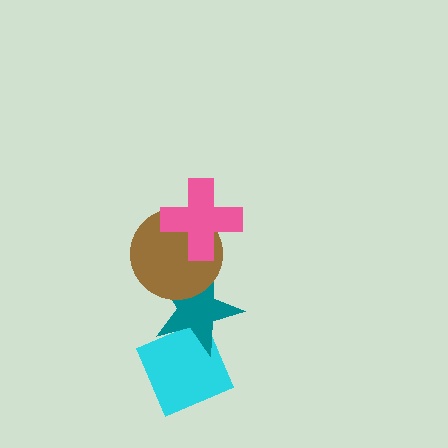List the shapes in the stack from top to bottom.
From top to bottom: the pink cross, the brown circle, the teal star, the cyan diamond.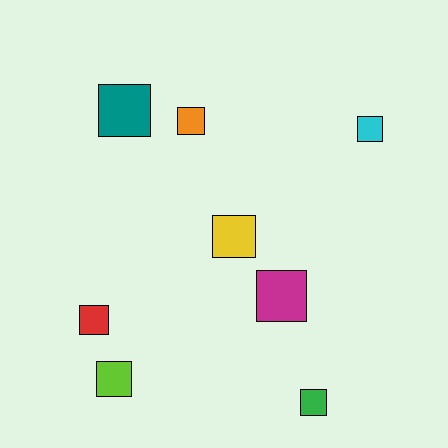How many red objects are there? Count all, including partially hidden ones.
There is 1 red object.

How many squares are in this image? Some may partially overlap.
There are 8 squares.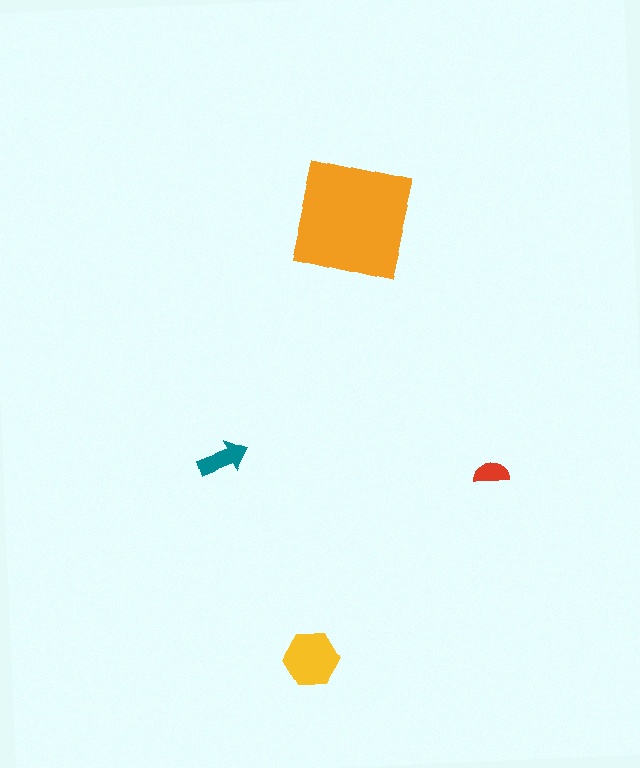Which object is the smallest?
The red semicircle.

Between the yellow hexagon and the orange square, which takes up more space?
The orange square.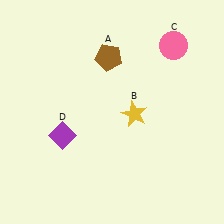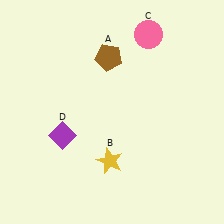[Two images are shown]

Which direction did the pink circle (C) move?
The pink circle (C) moved left.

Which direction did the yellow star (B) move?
The yellow star (B) moved down.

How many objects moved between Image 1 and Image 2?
2 objects moved between the two images.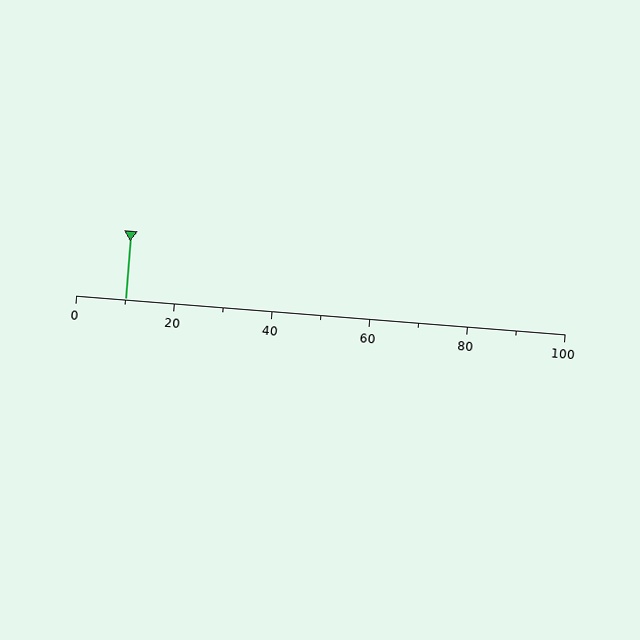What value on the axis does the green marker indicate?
The marker indicates approximately 10.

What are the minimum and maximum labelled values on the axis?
The axis runs from 0 to 100.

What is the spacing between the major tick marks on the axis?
The major ticks are spaced 20 apart.